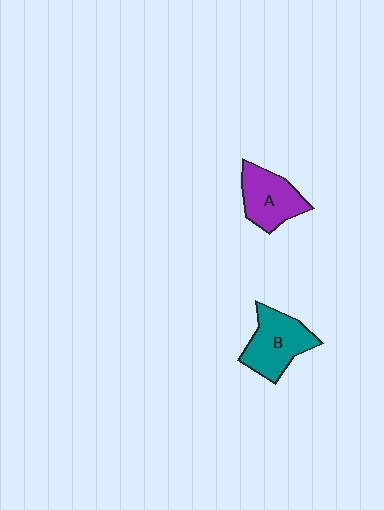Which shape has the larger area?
Shape B (teal).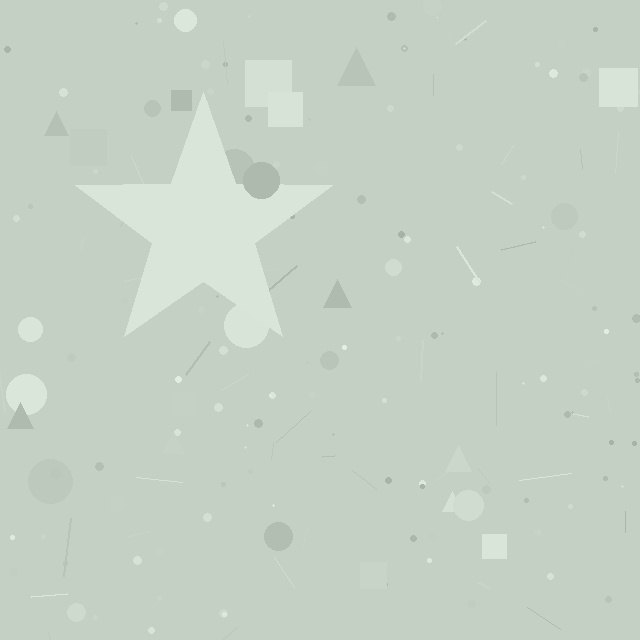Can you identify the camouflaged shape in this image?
The camouflaged shape is a star.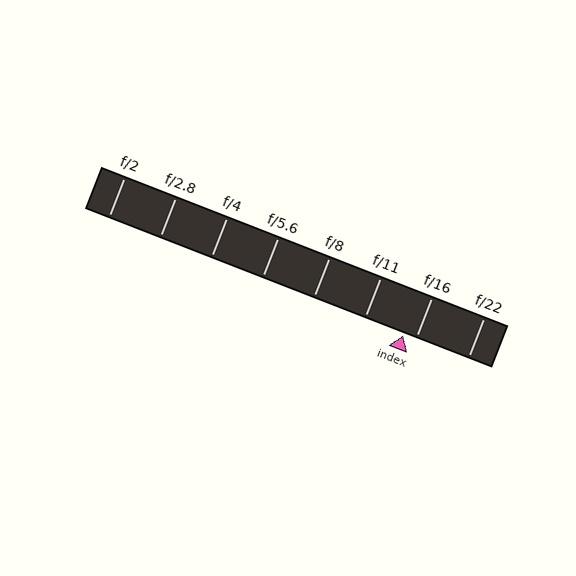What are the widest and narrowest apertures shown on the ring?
The widest aperture shown is f/2 and the narrowest is f/22.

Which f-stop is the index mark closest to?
The index mark is closest to f/16.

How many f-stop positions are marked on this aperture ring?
There are 8 f-stop positions marked.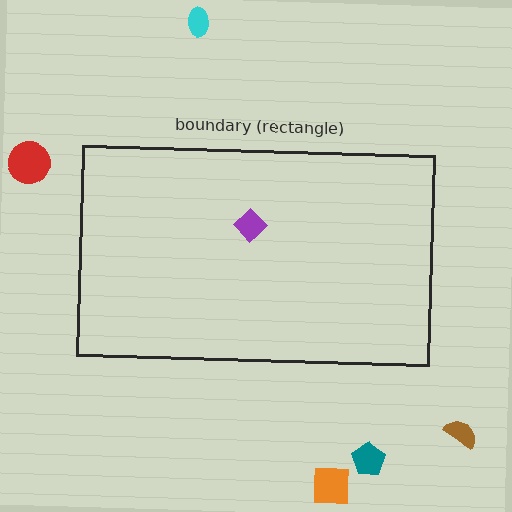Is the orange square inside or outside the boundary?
Outside.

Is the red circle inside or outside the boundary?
Outside.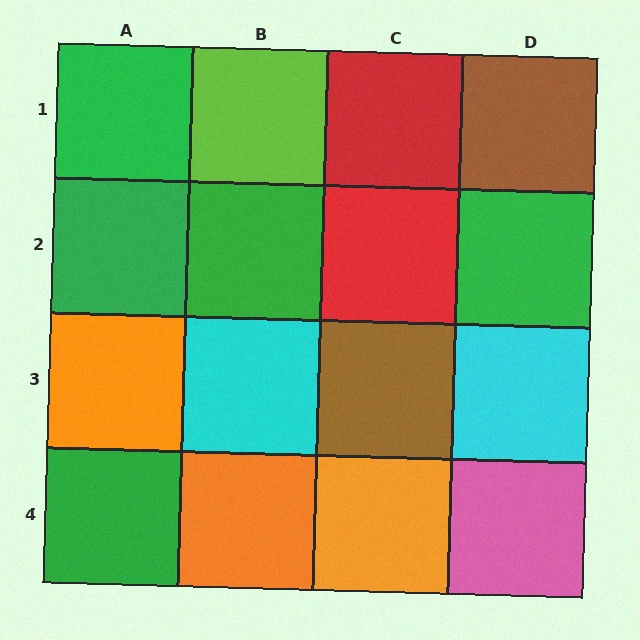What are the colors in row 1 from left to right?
Green, lime, red, brown.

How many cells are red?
2 cells are red.